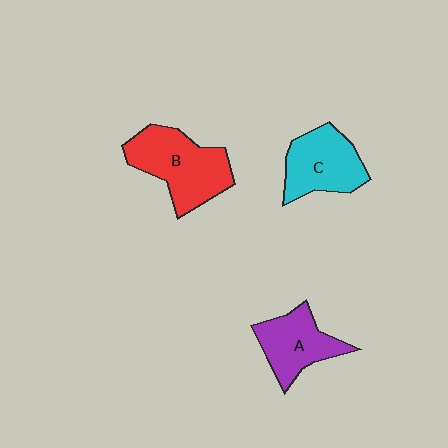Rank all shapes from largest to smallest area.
From largest to smallest: B (red), C (cyan), A (purple).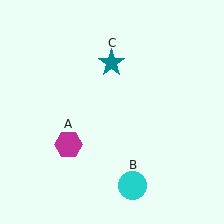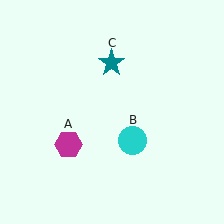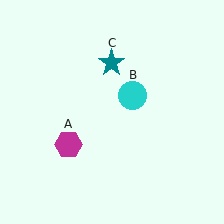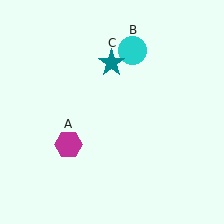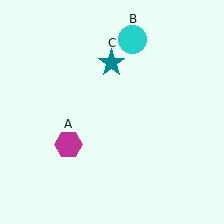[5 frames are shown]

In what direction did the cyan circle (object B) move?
The cyan circle (object B) moved up.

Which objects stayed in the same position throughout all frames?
Magenta hexagon (object A) and teal star (object C) remained stationary.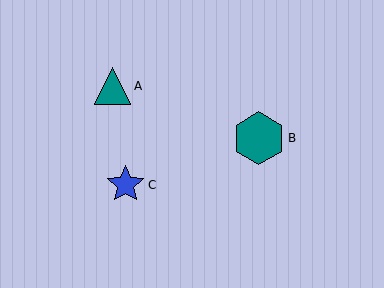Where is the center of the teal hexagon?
The center of the teal hexagon is at (259, 138).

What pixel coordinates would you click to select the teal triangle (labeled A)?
Click at (113, 86) to select the teal triangle A.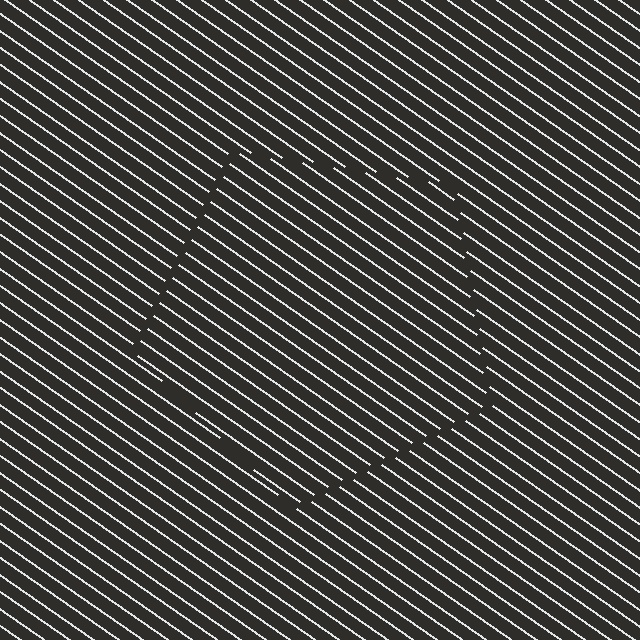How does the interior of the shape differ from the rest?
The interior of the shape contains the same grating, shifted by half a period — the contour is defined by the phase discontinuity where line-ends from the inner and outer gratings abut.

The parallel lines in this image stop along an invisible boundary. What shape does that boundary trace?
An illusory pentagon. The interior of the shape contains the same grating, shifted by half a period — the contour is defined by the phase discontinuity where line-ends from the inner and outer gratings abut.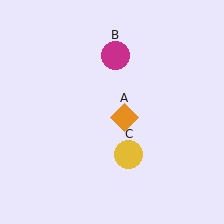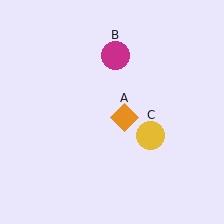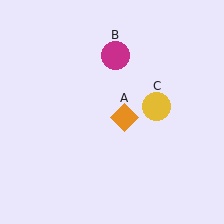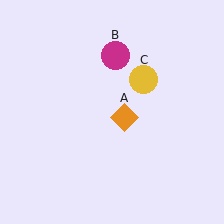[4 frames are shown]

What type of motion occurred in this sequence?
The yellow circle (object C) rotated counterclockwise around the center of the scene.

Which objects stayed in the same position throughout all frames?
Orange diamond (object A) and magenta circle (object B) remained stationary.